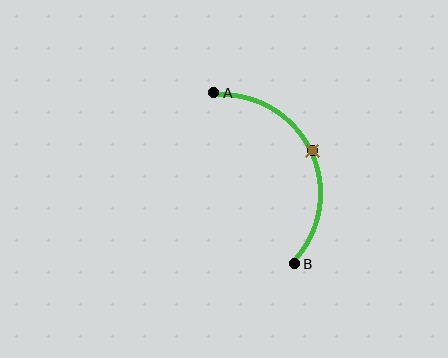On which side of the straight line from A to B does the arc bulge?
The arc bulges to the right of the straight line connecting A and B.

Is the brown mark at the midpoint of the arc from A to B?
Yes. The brown mark lies on the arc at equal arc-length from both A and B — it is the arc midpoint.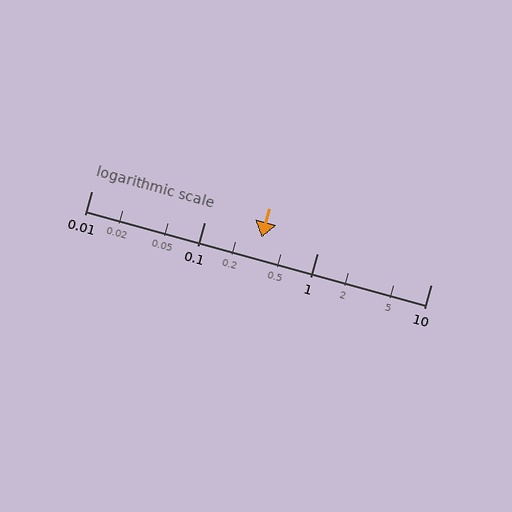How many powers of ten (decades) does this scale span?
The scale spans 3 decades, from 0.01 to 10.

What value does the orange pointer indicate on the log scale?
The pointer indicates approximately 0.32.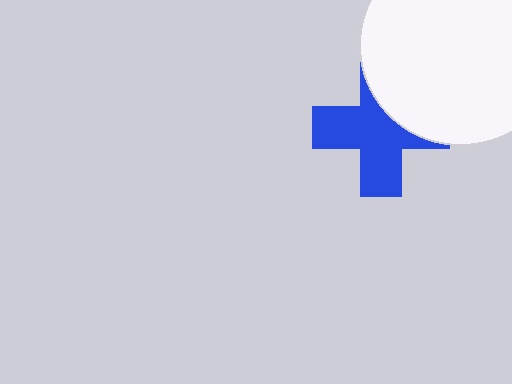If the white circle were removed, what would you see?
You would see the complete blue cross.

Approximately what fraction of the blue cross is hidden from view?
Roughly 35% of the blue cross is hidden behind the white circle.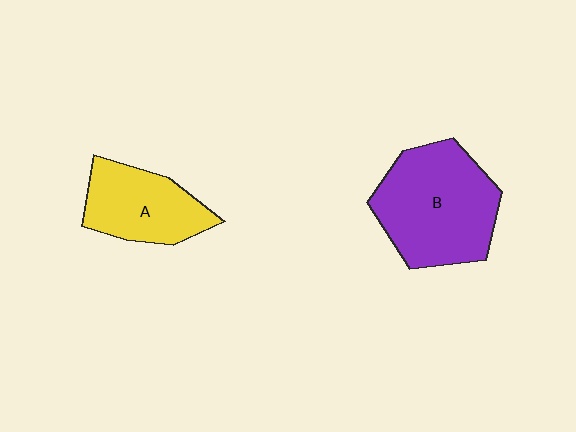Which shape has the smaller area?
Shape A (yellow).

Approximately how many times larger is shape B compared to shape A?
Approximately 1.6 times.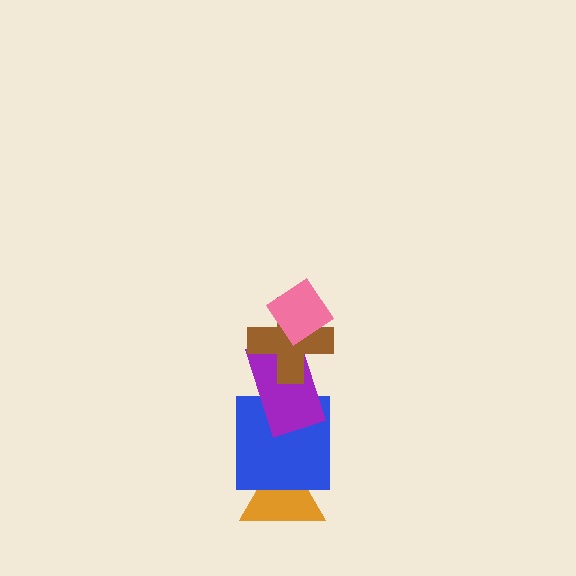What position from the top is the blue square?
The blue square is 4th from the top.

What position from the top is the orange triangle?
The orange triangle is 5th from the top.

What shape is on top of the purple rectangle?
The brown cross is on top of the purple rectangle.